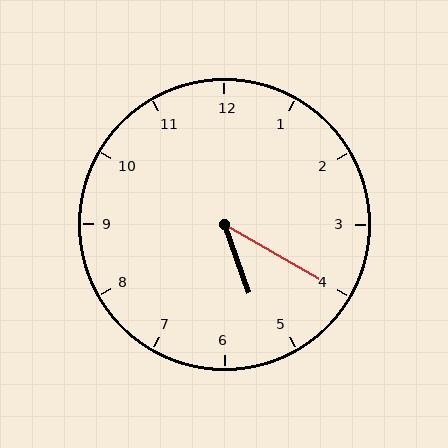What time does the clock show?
5:20.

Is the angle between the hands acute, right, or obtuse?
It is acute.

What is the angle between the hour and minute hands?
Approximately 40 degrees.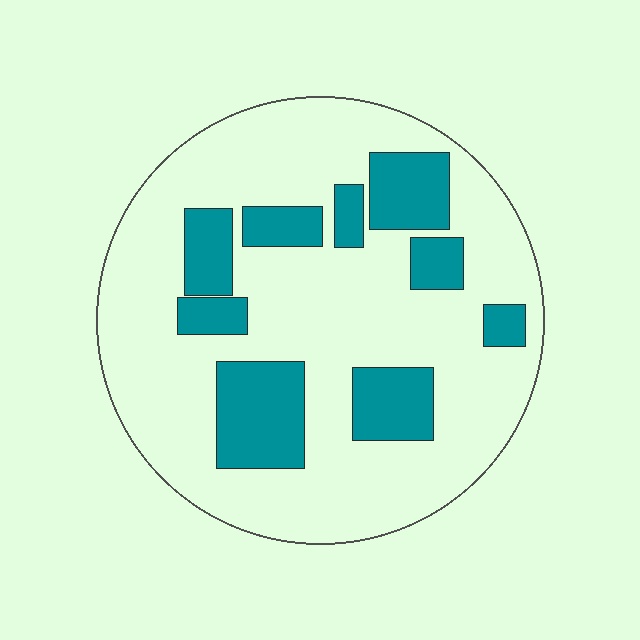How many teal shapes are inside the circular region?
9.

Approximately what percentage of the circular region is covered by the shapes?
Approximately 25%.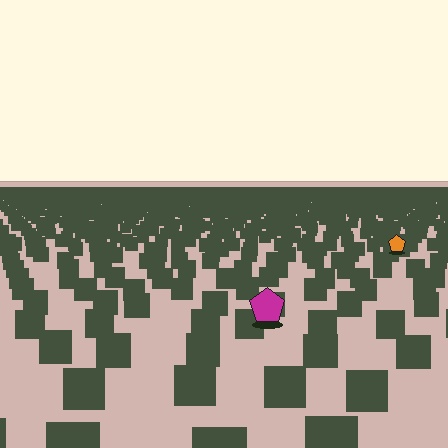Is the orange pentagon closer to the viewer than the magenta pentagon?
No. The magenta pentagon is closer — you can tell from the texture gradient: the ground texture is coarser near it.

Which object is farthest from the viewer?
The orange pentagon is farthest from the viewer. It appears smaller and the ground texture around it is denser.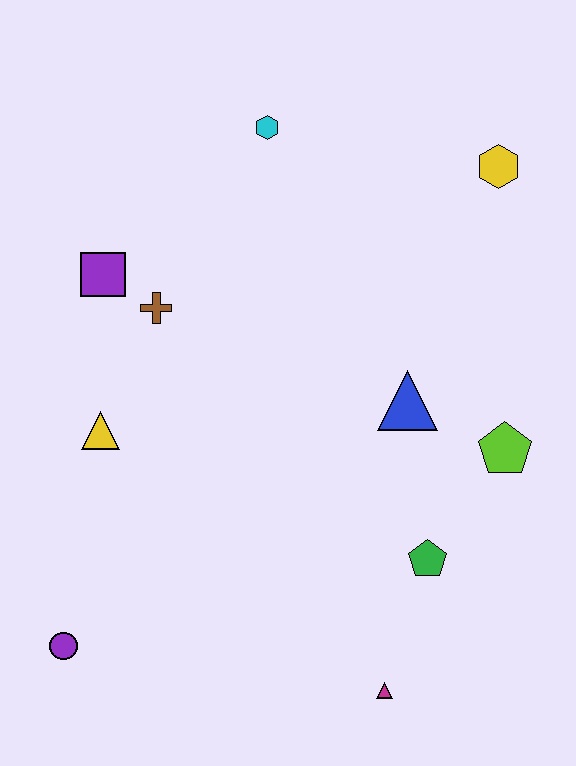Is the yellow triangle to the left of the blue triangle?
Yes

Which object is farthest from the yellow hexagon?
The purple circle is farthest from the yellow hexagon.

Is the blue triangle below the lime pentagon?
No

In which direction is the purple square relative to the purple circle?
The purple square is above the purple circle.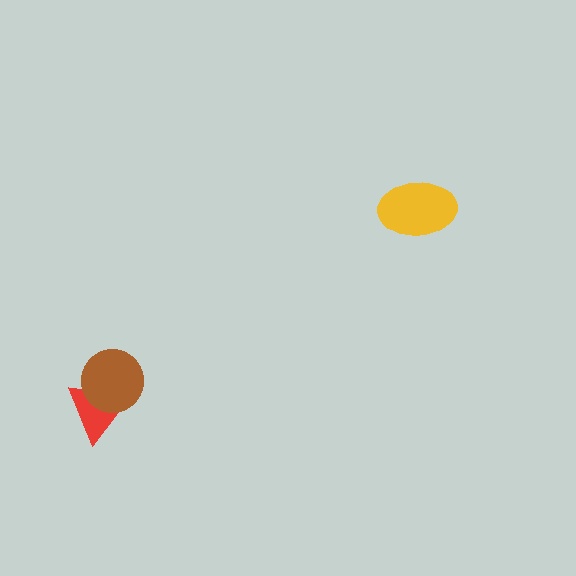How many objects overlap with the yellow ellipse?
0 objects overlap with the yellow ellipse.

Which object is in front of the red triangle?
The brown circle is in front of the red triangle.